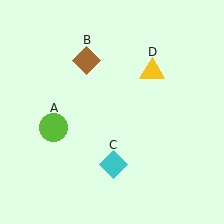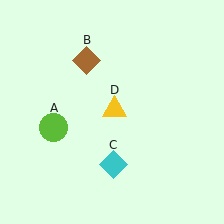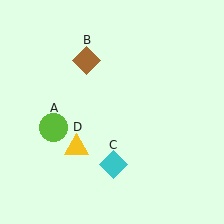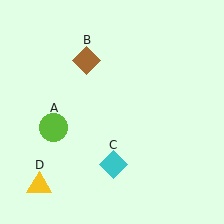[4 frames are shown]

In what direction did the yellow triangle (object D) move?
The yellow triangle (object D) moved down and to the left.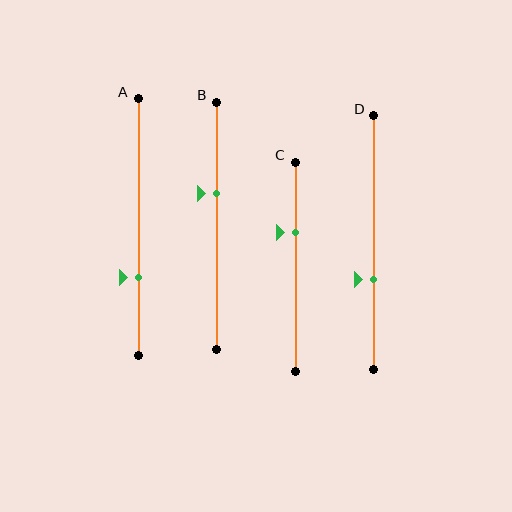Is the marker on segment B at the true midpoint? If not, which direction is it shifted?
No, the marker on segment B is shifted upward by about 13% of the segment length.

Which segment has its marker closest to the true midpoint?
Segment B has its marker closest to the true midpoint.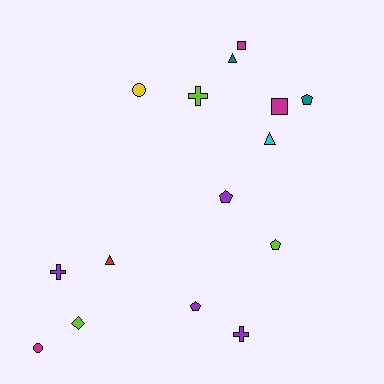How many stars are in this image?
There are no stars.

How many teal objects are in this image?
There are 2 teal objects.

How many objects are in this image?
There are 15 objects.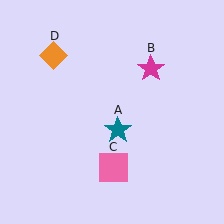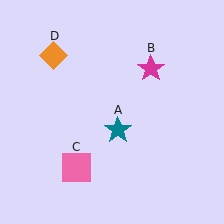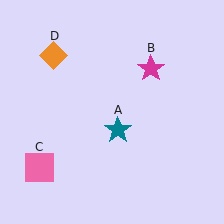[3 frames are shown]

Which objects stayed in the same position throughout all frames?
Teal star (object A) and magenta star (object B) and orange diamond (object D) remained stationary.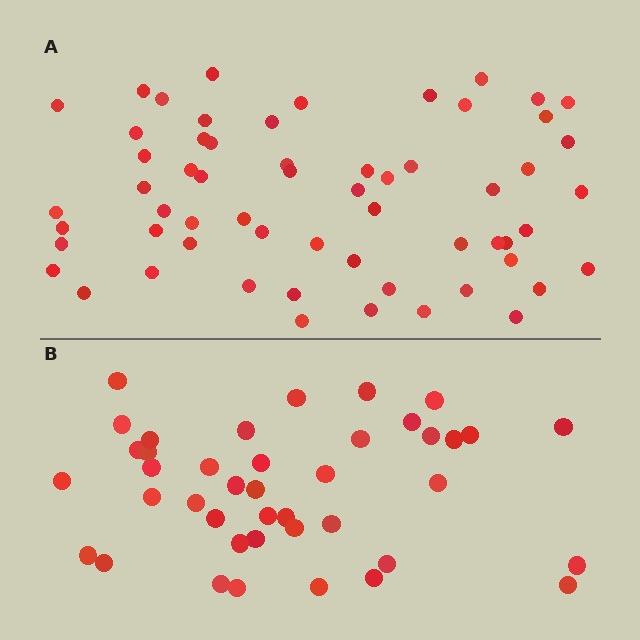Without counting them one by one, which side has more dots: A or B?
Region A (the top region) has more dots.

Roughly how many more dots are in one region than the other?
Region A has approximately 20 more dots than region B.